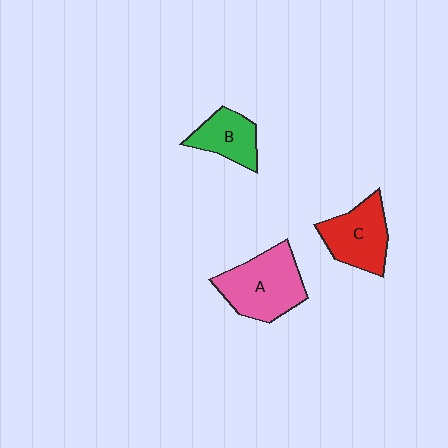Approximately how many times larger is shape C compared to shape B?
Approximately 1.3 times.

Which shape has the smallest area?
Shape B (green).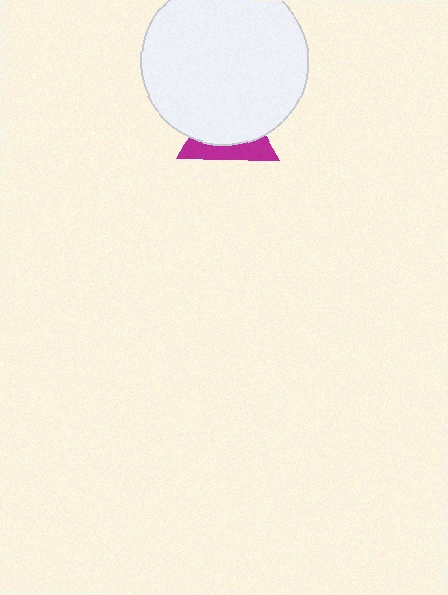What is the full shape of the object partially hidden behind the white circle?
The partially hidden object is a magenta triangle.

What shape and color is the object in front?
The object in front is a white circle.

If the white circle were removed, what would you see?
You would see the complete magenta triangle.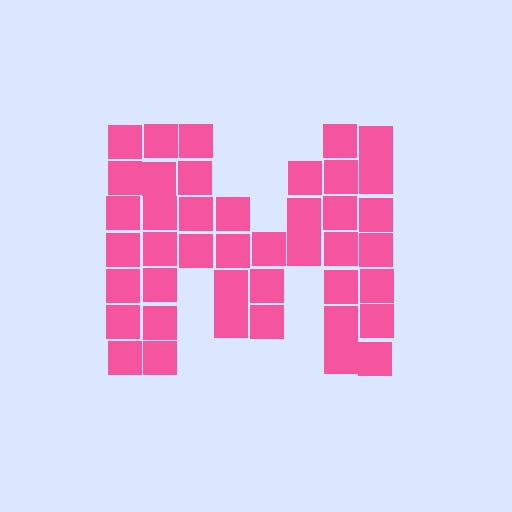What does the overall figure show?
The overall figure shows the letter M.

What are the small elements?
The small elements are squares.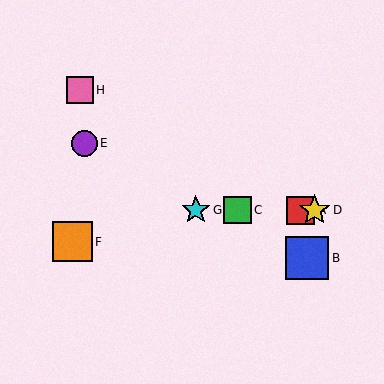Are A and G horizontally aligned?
Yes, both are at y≈210.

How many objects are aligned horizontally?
4 objects (A, C, D, G) are aligned horizontally.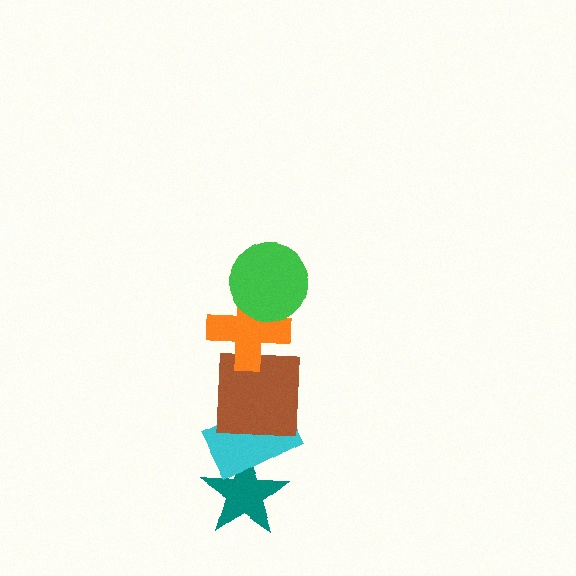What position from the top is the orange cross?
The orange cross is 2nd from the top.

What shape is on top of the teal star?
The cyan rectangle is on top of the teal star.